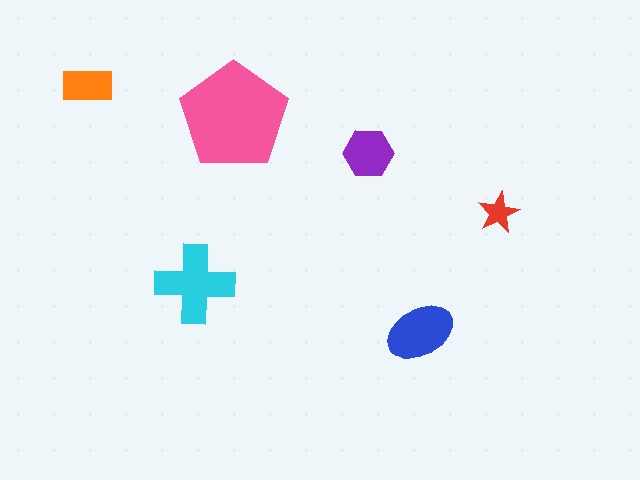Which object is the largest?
The pink pentagon.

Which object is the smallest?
The red star.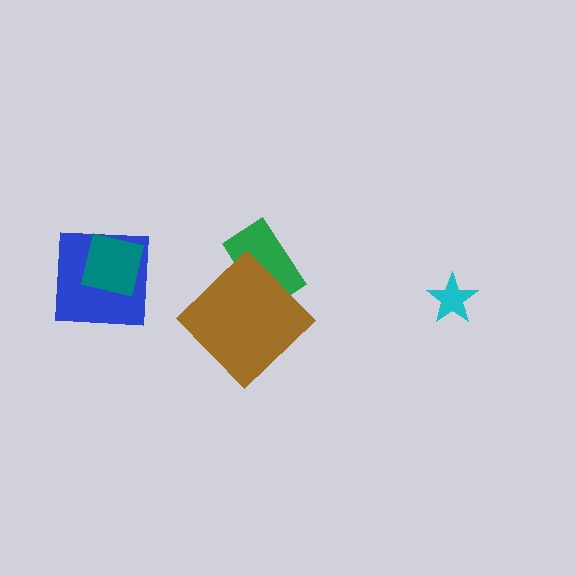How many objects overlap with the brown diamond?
1 object overlaps with the brown diamond.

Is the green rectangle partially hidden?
Yes, it is partially covered by another shape.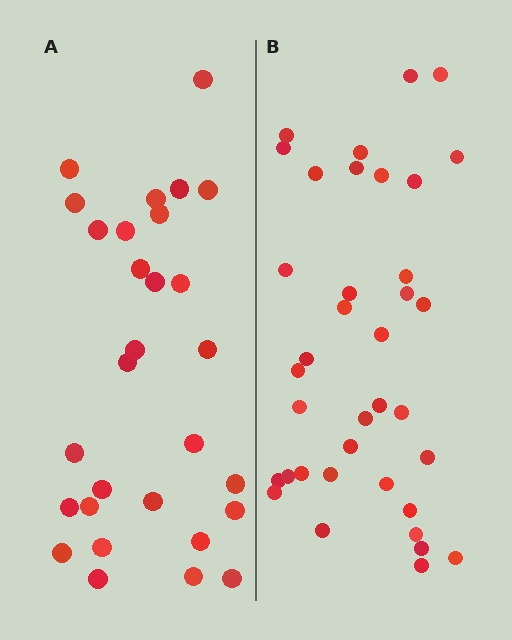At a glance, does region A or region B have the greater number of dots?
Region B (the right region) has more dots.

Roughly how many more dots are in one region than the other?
Region B has roughly 8 or so more dots than region A.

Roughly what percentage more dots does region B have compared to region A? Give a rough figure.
About 30% more.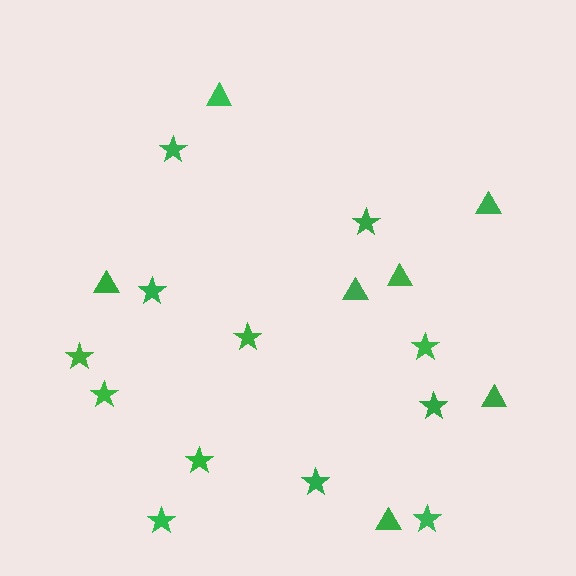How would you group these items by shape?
There are 2 groups: one group of stars (12) and one group of triangles (7).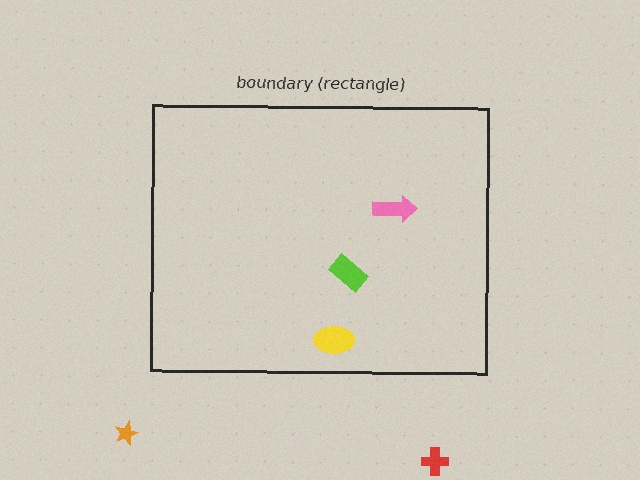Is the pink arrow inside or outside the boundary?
Inside.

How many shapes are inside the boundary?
3 inside, 2 outside.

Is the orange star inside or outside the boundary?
Outside.